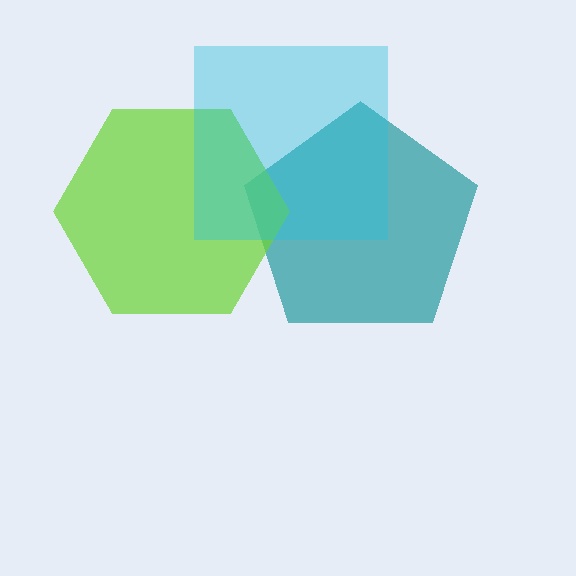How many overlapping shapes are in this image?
There are 3 overlapping shapes in the image.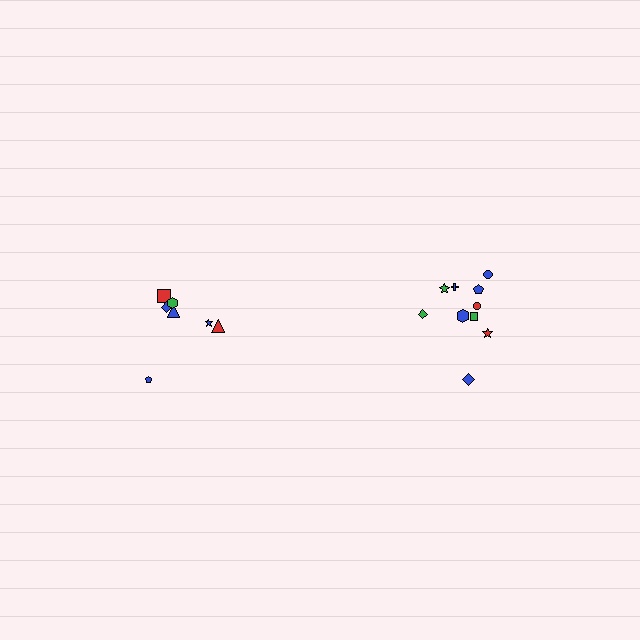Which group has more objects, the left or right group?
The right group.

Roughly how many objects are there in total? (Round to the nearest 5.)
Roughly 15 objects in total.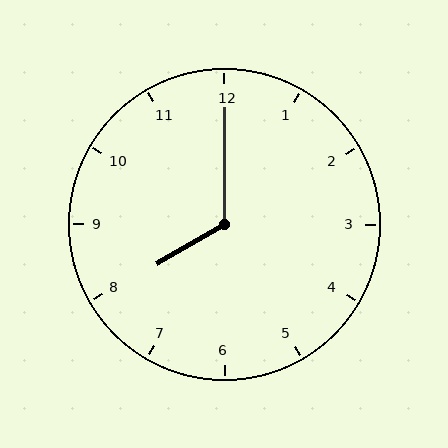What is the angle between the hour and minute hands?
Approximately 120 degrees.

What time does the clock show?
8:00.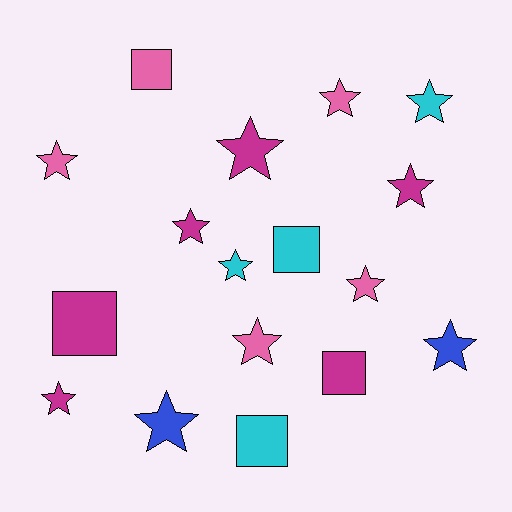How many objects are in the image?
There are 17 objects.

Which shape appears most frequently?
Star, with 12 objects.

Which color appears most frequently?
Magenta, with 6 objects.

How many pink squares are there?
There is 1 pink square.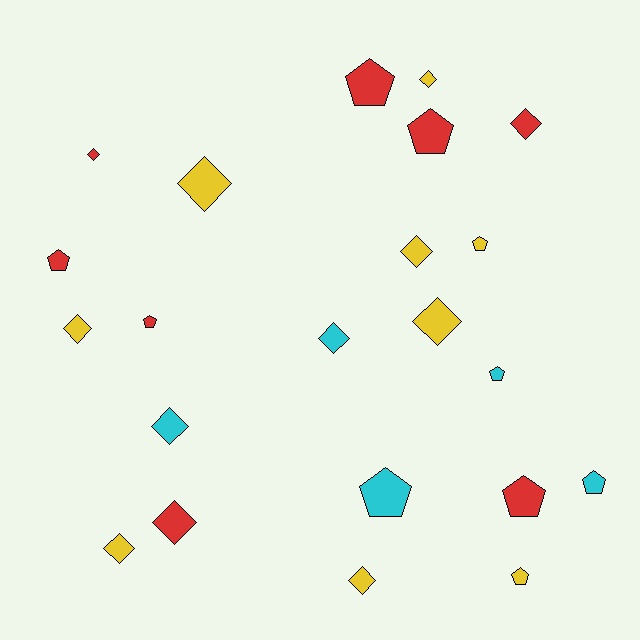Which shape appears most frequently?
Diamond, with 12 objects.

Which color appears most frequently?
Yellow, with 9 objects.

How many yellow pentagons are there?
There are 2 yellow pentagons.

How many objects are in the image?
There are 22 objects.